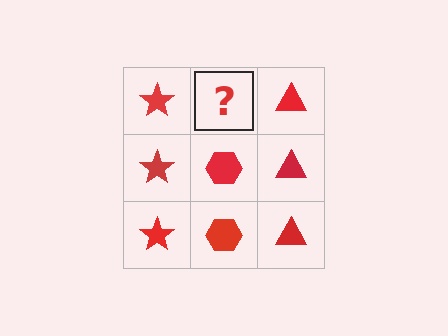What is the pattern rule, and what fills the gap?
The rule is that each column has a consistent shape. The gap should be filled with a red hexagon.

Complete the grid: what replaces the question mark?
The question mark should be replaced with a red hexagon.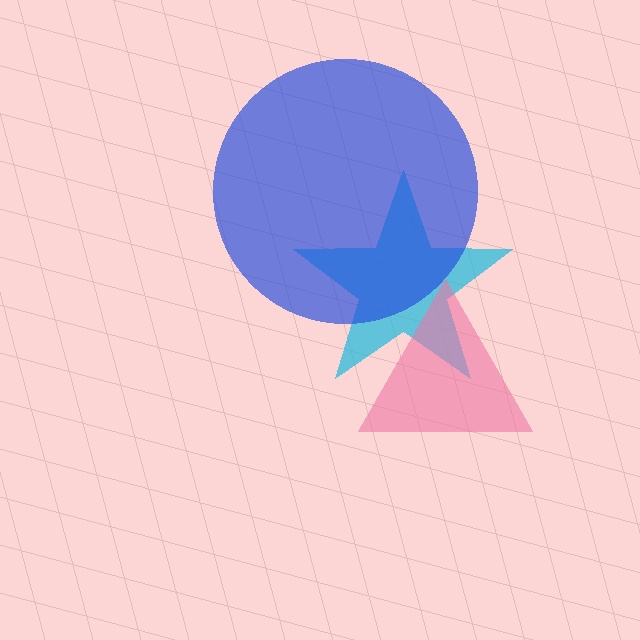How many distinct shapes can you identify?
There are 3 distinct shapes: a cyan star, a pink triangle, a blue circle.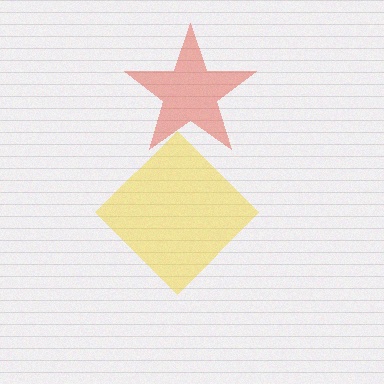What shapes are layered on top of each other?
The layered shapes are: a yellow diamond, a red star.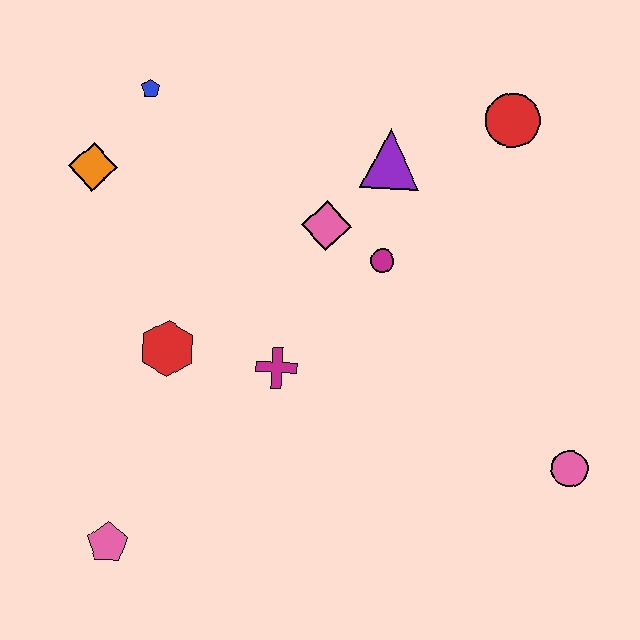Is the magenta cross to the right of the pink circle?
No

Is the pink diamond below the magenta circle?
No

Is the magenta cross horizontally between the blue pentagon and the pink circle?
Yes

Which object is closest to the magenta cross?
The red hexagon is closest to the magenta cross.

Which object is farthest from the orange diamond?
The pink circle is farthest from the orange diamond.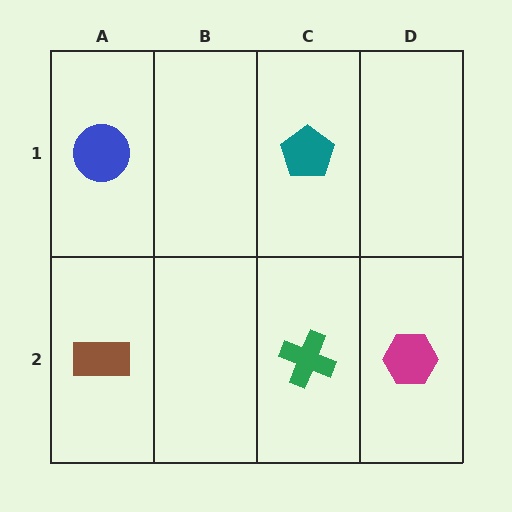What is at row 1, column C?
A teal pentagon.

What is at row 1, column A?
A blue circle.